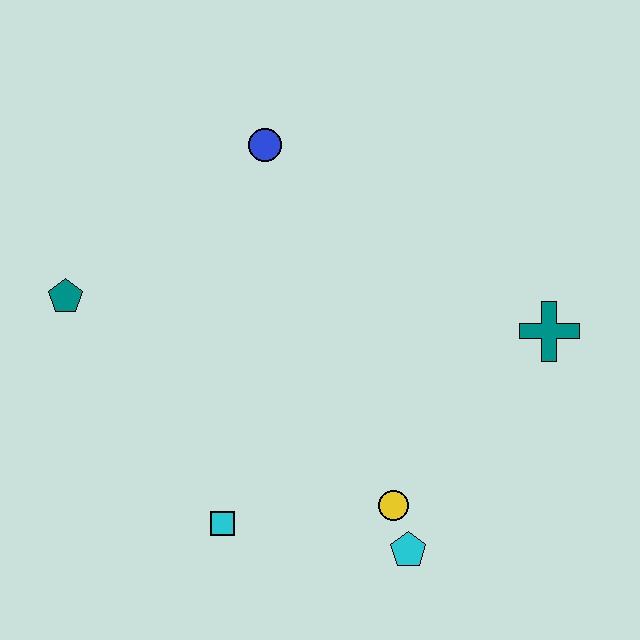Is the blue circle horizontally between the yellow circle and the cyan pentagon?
No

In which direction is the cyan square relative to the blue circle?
The cyan square is below the blue circle.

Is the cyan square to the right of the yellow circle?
No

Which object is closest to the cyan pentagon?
The yellow circle is closest to the cyan pentagon.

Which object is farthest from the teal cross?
The teal pentagon is farthest from the teal cross.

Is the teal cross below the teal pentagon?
Yes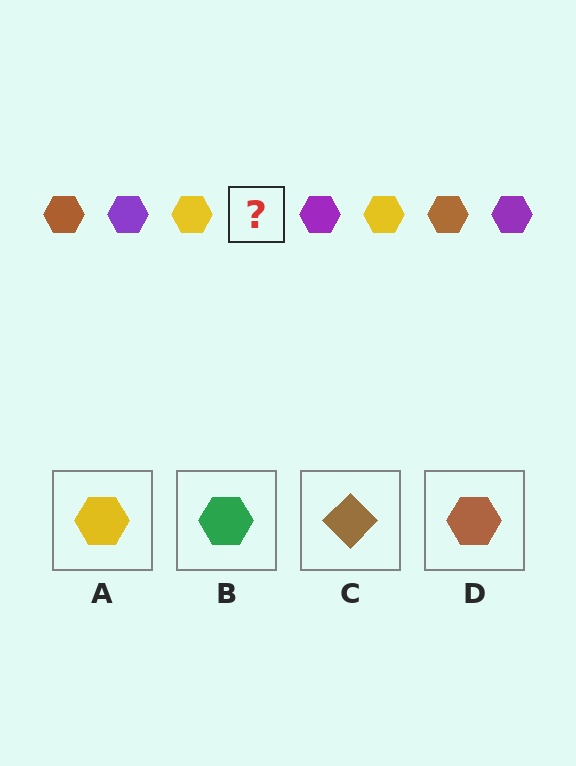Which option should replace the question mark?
Option D.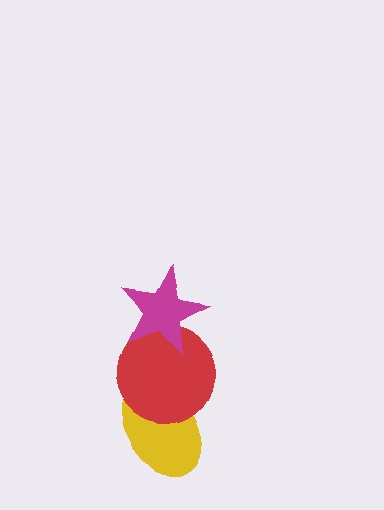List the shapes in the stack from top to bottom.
From top to bottom: the magenta star, the red circle, the yellow ellipse.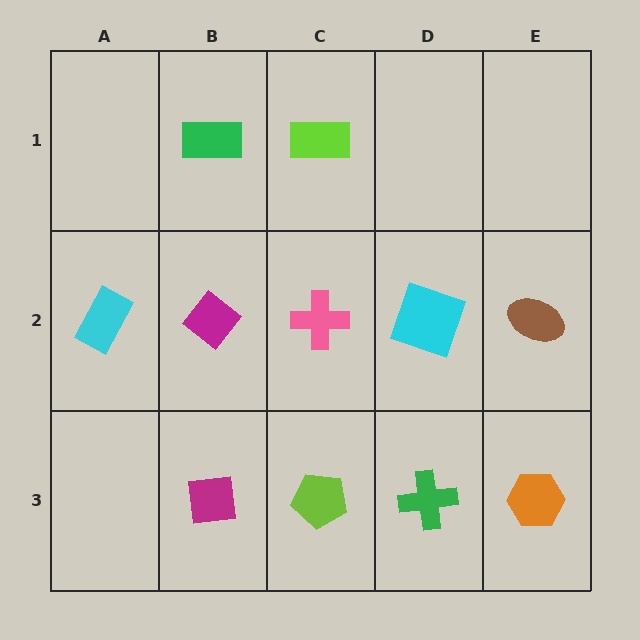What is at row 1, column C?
A lime rectangle.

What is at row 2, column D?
A cyan square.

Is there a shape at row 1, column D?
No, that cell is empty.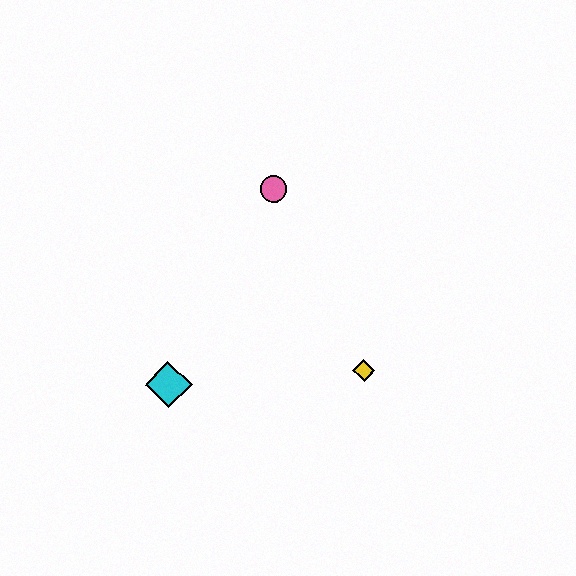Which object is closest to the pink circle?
The yellow diamond is closest to the pink circle.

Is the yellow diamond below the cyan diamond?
No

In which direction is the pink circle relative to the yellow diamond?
The pink circle is above the yellow diamond.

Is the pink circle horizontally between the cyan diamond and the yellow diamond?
Yes